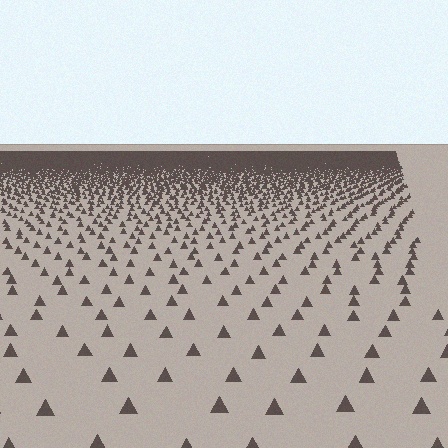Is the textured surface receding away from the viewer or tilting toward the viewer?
The surface is receding away from the viewer. Texture elements get smaller and denser toward the top.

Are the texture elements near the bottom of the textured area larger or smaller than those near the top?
Larger. Near the bottom, elements are closer to the viewer and appear at a bigger on-screen size.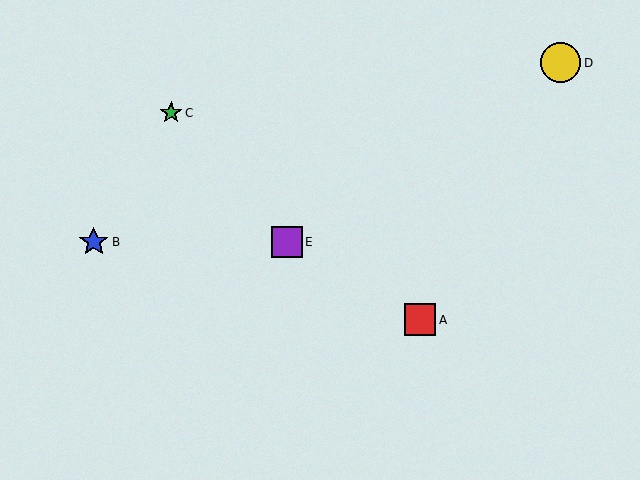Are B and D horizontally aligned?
No, B is at y≈242 and D is at y≈63.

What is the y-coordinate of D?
Object D is at y≈63.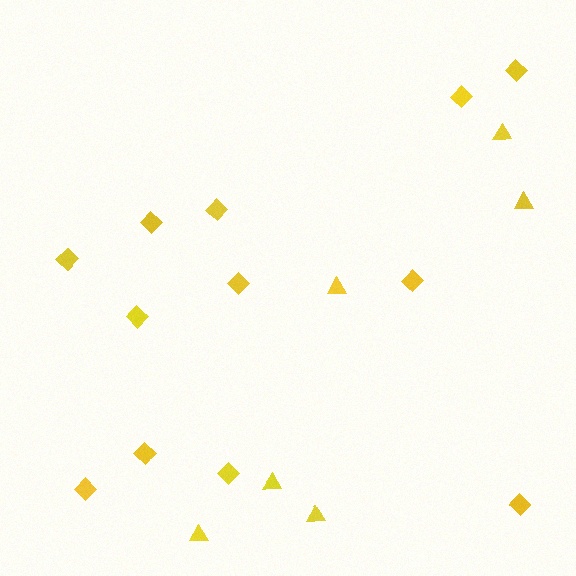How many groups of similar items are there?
There are 2 groups: one group of diamonds (12) and one group of triangles (6).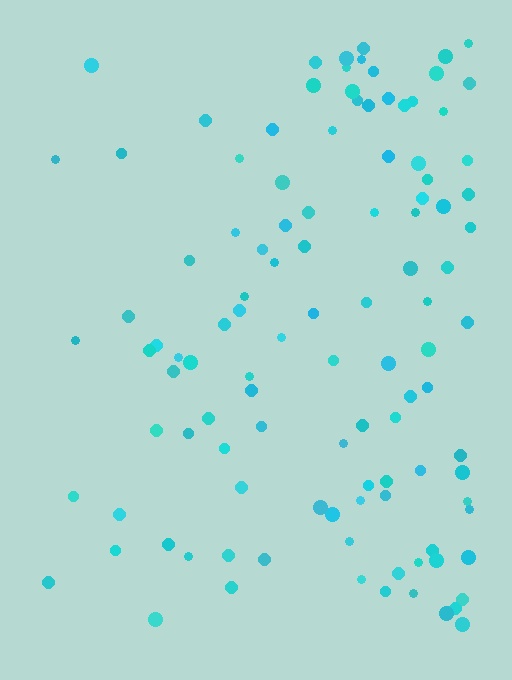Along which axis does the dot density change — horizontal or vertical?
Horizontal.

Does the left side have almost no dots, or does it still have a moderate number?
Still a moderate number, just noticeably fewer than the right.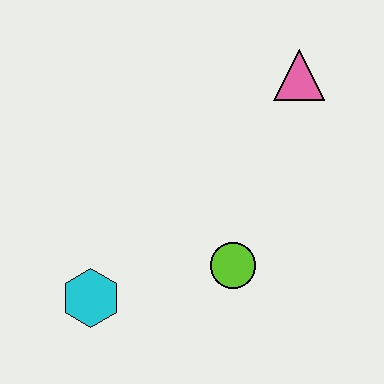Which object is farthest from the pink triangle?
The cyan hexagon is farthest from the pink triangle.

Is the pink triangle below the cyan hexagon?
No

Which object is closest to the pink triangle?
The lime circle is closest to the pink triangle.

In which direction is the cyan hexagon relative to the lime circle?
The cyan hexagon is to the left of the lime circle.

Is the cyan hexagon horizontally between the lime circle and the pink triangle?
No